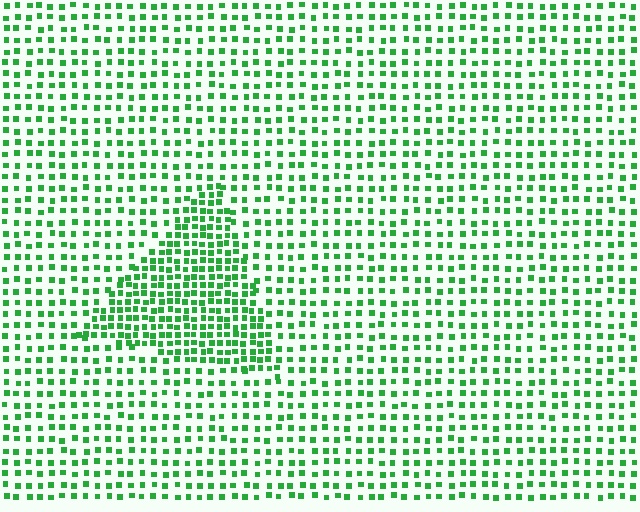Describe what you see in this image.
The image contains small green elements arranged at two different densities. A triangle-shaped region is visible where the elements are more densely packed than the surrounding area.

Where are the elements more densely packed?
The elements are more densely packed inside the triangle boundary.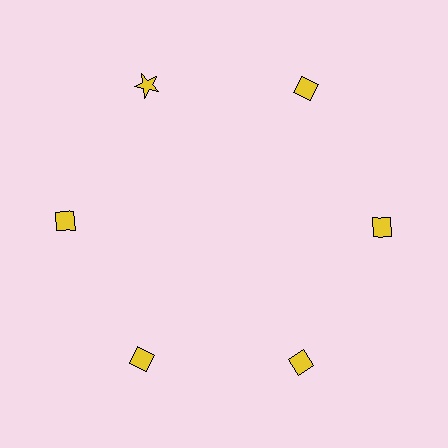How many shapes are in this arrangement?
There are 6 shapes arranged in a ring pattern.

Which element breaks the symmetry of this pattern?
The yellow star at roughly the 11 o'clock position breaks the symmetry. All other shapes are yellow diamonds.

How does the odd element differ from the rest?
It has a different shape: star instead of diamond.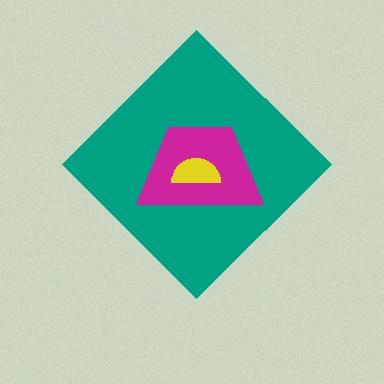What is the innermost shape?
The yellow semicircle.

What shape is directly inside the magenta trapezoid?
The yellow semicircle.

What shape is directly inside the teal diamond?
The magenta trapezoid.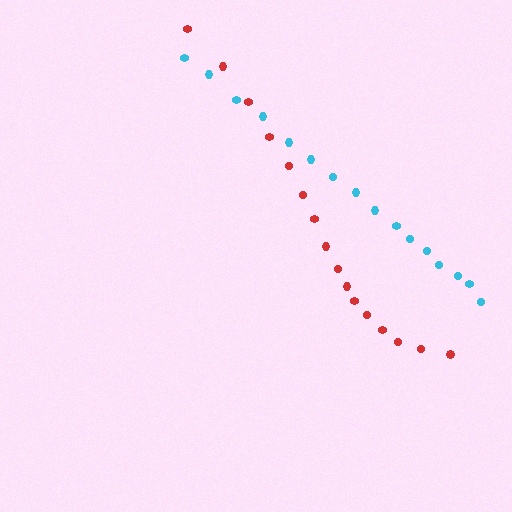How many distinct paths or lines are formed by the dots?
There are 2 distinct paths.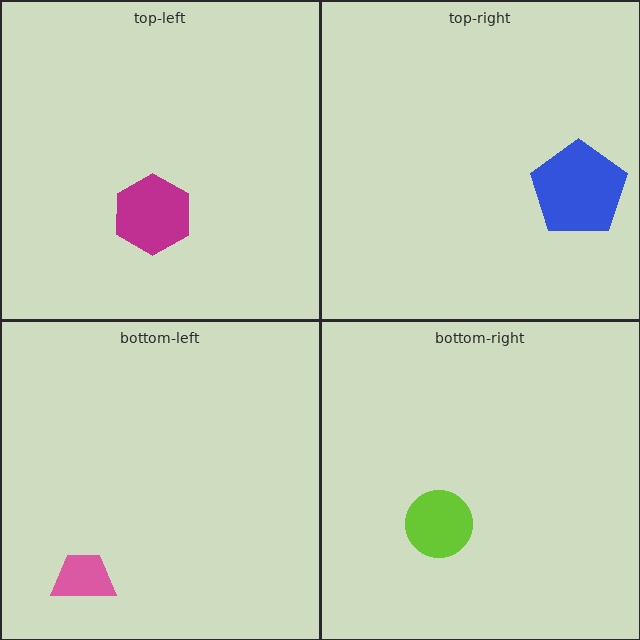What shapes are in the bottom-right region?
The lime circle.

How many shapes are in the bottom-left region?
1.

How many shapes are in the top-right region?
1.